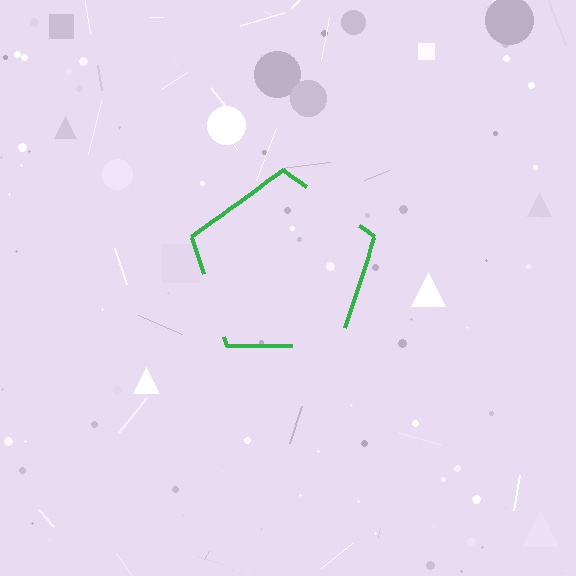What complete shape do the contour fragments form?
The contour fragments form a pentagon.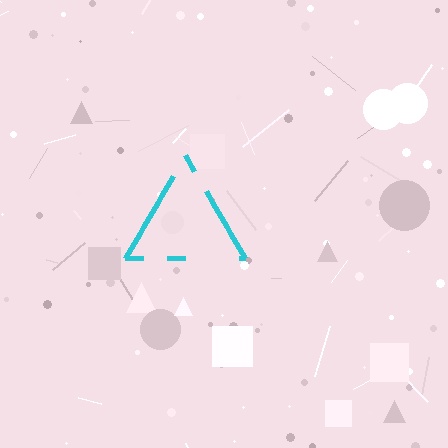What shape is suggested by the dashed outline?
The dashed outline suggests a triangle.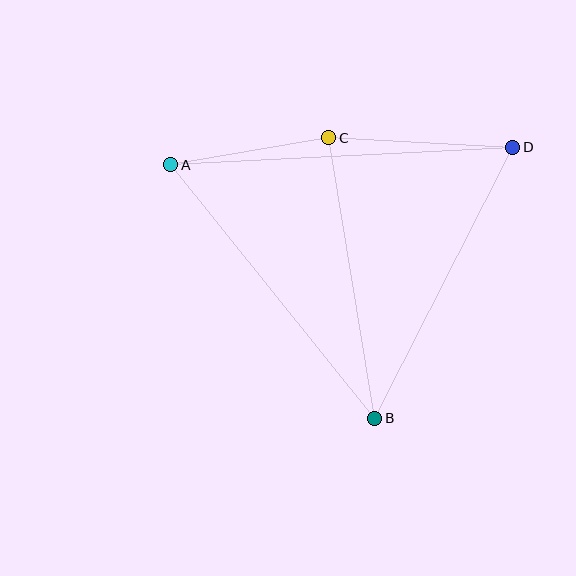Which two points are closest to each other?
Points A and C are closest to each other.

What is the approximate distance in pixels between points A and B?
The distance between A and B is approximately 325 pixels.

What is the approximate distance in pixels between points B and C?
The distance between B and C is approximately 284 pixels.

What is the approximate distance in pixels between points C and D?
The distance between C and D is approximately 184 pixels.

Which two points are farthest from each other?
Points A and D are farthest from each other.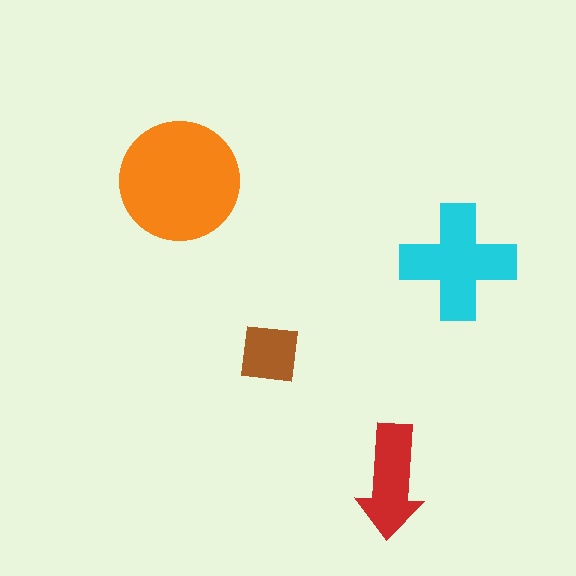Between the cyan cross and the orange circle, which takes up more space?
The orange circle.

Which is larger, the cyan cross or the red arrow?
The cyan cross.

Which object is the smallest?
The brown square.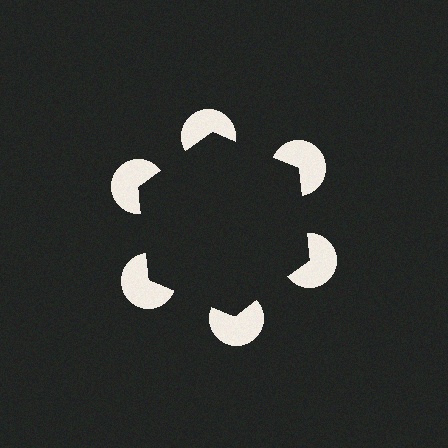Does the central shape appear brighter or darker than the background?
It typically appears slightly darker than the background, even though no actual brightness change is drawn.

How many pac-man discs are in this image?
There are 6 — one at each vertex of the illusory hexagon.